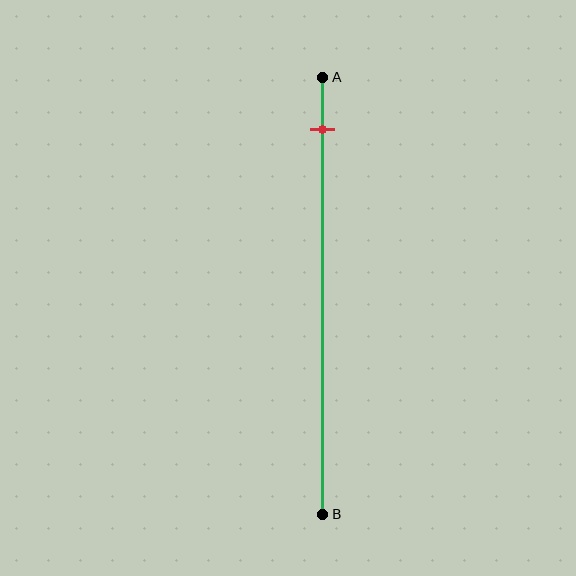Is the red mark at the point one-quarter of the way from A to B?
No, the mark is at about 10% from A, not at the 25% one-quarter point.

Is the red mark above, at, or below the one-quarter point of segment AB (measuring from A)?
The red mark is above the one-quarter point of segment AB.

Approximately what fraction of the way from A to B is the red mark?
The red mark is approximately 10% of the way from A to B.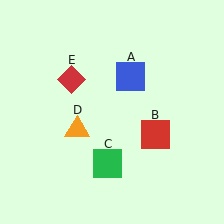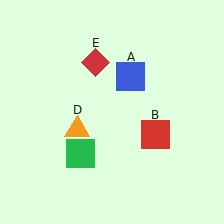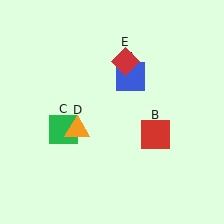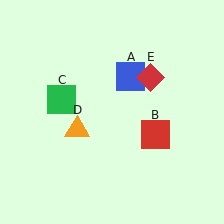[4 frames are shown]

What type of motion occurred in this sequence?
The green square (object C), red diamond (object E) rotated clockwise around the center of the scene.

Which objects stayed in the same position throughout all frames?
Blue square (object A) and red square (object B) and orange triangle (object D) remained stationary.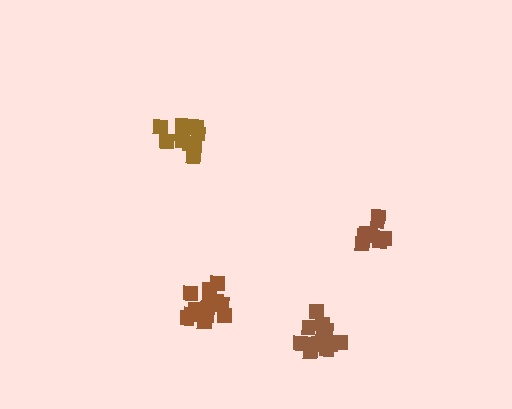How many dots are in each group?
Group 1: 8 dots, Group 2: 14 dots, Group 3: 14 dots, Group 4: 13 dots (49 total).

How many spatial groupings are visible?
There are 4 spatial groupings.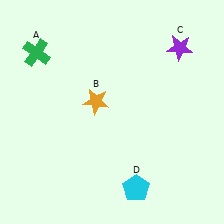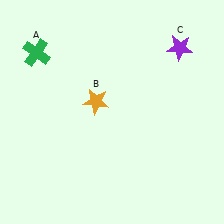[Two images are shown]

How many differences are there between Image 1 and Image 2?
There is 1 difference between the two images.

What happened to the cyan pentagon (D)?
The cyan pentagon (D) was removed in Image 2. It was in the bottom-right area of Image 1.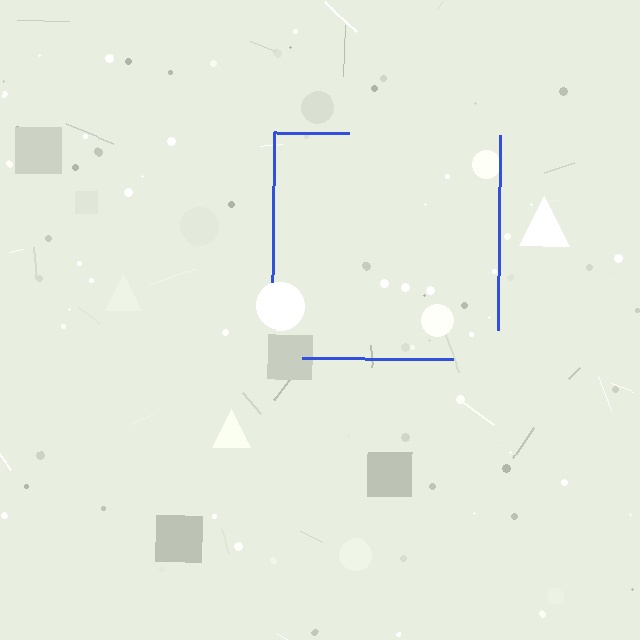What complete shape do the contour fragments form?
The contour fragments form a square.